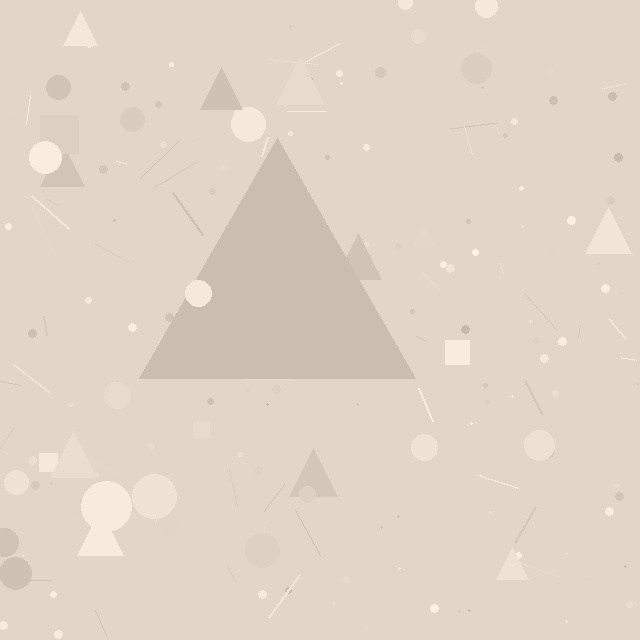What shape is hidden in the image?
A triangle is hidden in the image.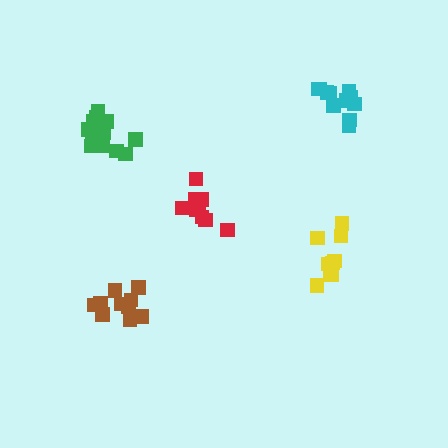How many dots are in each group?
Group 1: 9 dots, Group 2: 10 dots, Group 3: 12 dots, Group 4: 9 dots, Group 5: 11 dots (51 total).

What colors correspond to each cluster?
The clusters are colored: yellow, brown, green, red, cyan.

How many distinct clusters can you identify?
There are 5 distinct clusters.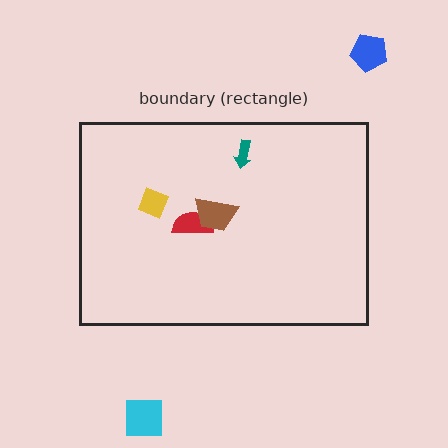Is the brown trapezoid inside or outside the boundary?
Inside.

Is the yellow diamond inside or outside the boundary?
Inside.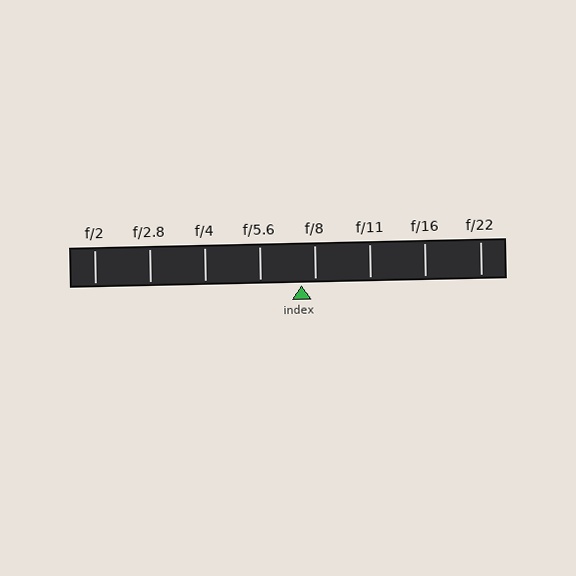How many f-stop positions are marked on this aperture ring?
There are 8 f-stop positions marked.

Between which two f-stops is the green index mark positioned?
The index mark is between f/5.6 and f/8.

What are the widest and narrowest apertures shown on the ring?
The widest aperture shown is f/2 and the narrowest is f/22.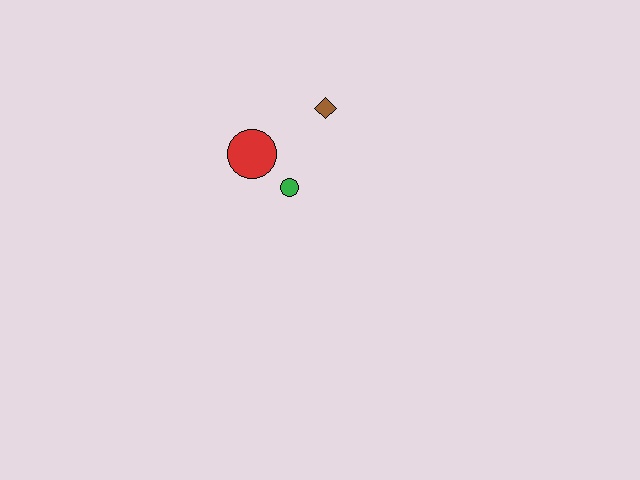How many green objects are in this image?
There is 1 green object.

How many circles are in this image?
There are 2 circles.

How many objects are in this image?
There are 3 objects.